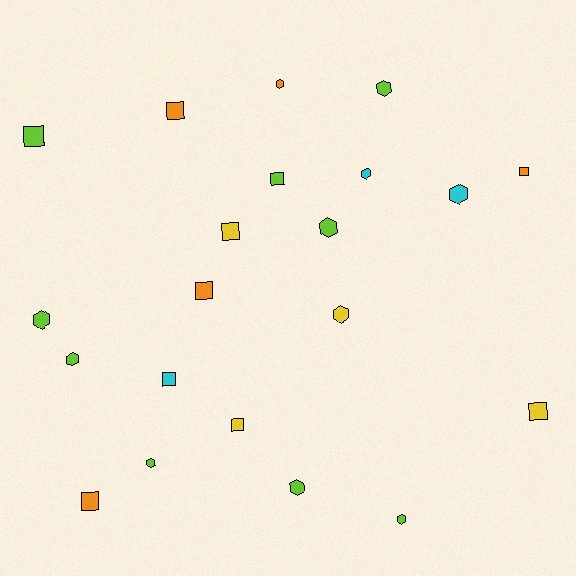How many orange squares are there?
There are 4 orange squares.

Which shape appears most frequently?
Hexagon, with 11 objects.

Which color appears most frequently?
Lime, with 9 objects.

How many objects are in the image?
There are 21 objects.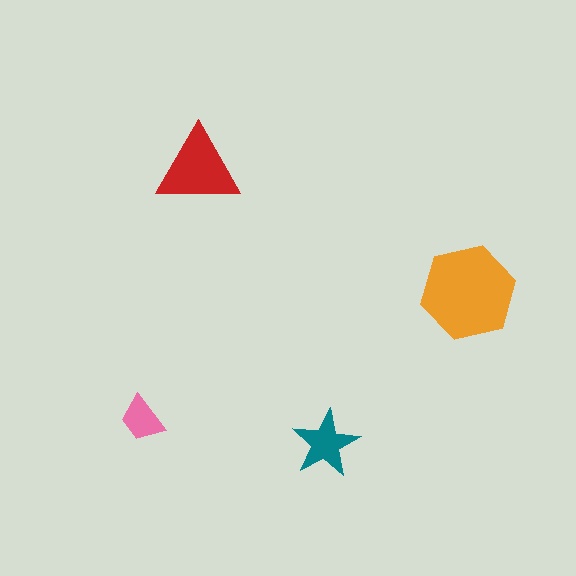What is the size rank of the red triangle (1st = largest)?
2nd.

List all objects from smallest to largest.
The pink trapezoid, the teal star, the red triangle, the orange hexagon.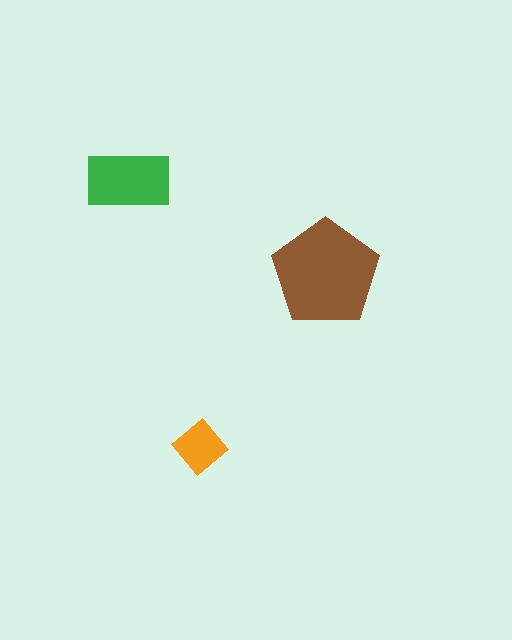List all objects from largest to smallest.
The brown pentagon, the green rectangle, the orange diamond.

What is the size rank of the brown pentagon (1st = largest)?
1st.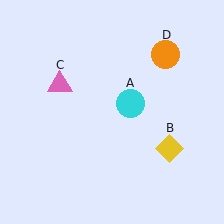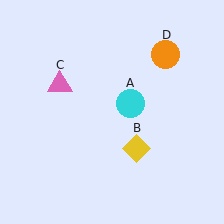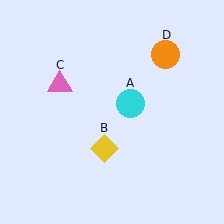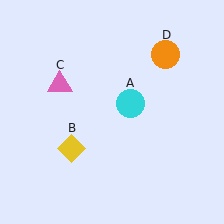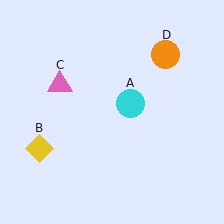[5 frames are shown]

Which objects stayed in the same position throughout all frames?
Cyan circle (object A) and pink triangle (object C) and orange circle (object D) remained stationary.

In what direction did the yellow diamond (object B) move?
The yellow diamond (object B) moved left.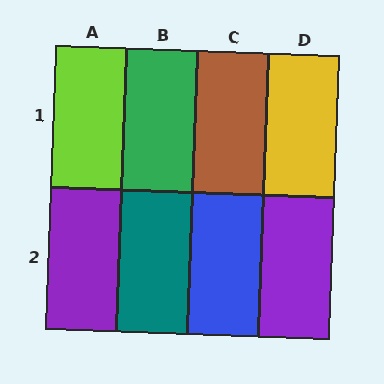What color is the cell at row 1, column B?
Green.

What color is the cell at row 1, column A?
Lime.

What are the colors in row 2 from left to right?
Purple, teal, blue, purple.